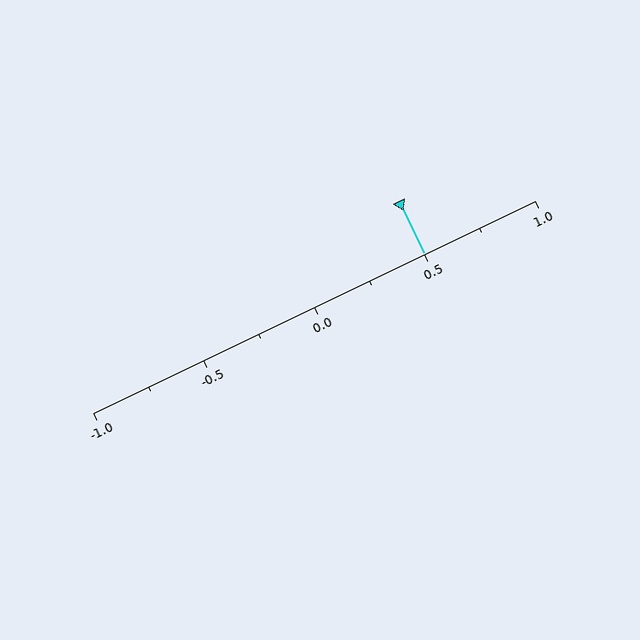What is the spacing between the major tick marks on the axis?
The major ticks are spaced 0.5 apart.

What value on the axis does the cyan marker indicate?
The marker indicates approximately 0.5.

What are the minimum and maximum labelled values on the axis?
The axis runs from -1.0 to 1.0.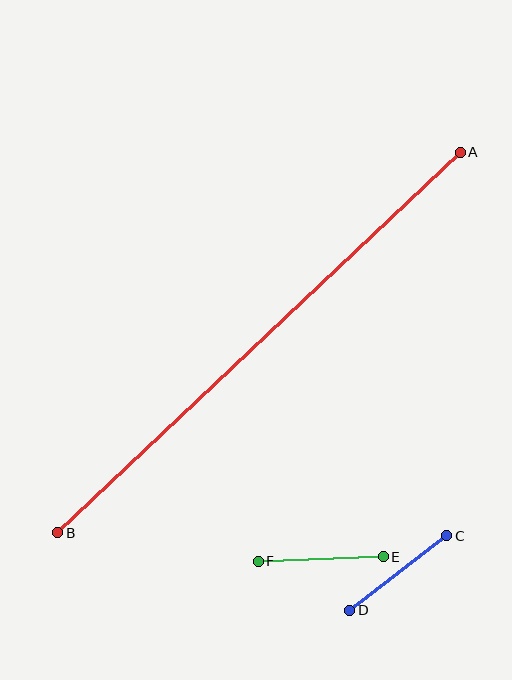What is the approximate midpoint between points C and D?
The midpoint is at approximately (398, 573) pixels.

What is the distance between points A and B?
The distance is approximately 554 pixels.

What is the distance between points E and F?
The distance is approximately 125 pixels.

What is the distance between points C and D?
The distance is approximately 123 pixels.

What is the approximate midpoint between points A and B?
The midpoint is at approximately (259, 343) pixels.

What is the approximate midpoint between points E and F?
The midpoint is at approximately (321, 559) pixels.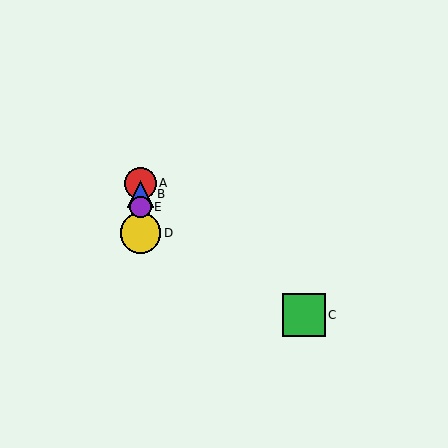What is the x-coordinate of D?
Object D is at x≈140.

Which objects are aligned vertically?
Objects A, B, D, E are aligned vertically.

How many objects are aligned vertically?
4 objects (A, B, D, E) are aligned vertically.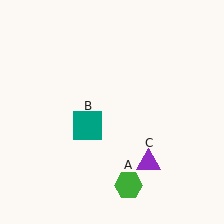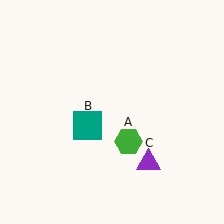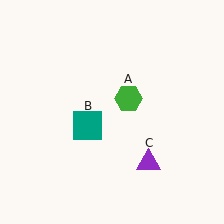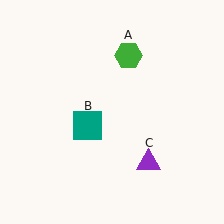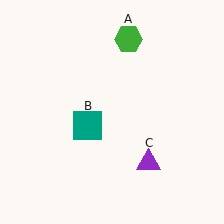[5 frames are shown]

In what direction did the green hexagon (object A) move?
The green hexagon (object A) moved up.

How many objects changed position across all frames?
1 object changed position: green hexagon (object A).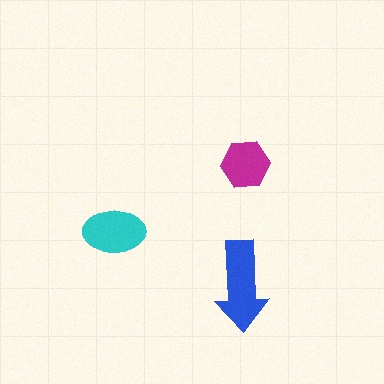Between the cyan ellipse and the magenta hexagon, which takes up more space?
The cyan ellipse.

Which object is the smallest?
The magenta hexagon.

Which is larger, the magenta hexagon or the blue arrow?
The blue arrow.